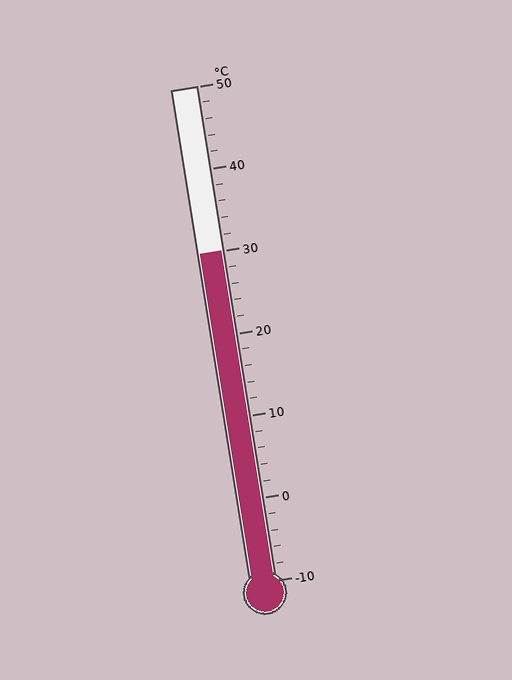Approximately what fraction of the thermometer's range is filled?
The thermometer is filled to approximately 65% of its range.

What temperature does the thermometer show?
The thermometer shows approximately 30°C.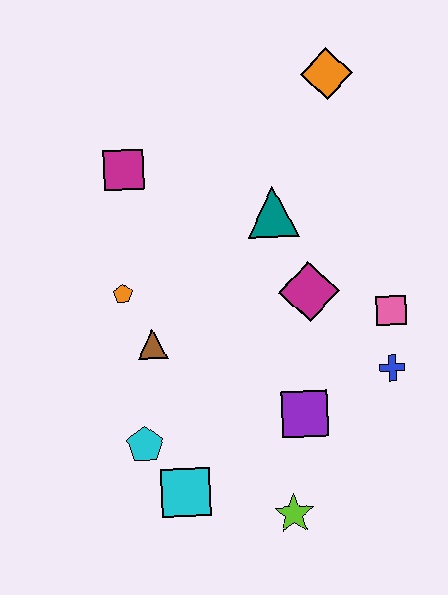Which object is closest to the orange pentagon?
The brown triangle is closest to the orange pentagon.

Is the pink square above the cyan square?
Yes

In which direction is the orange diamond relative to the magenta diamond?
The orange diamond is above the magenta diamond.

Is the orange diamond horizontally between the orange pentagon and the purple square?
No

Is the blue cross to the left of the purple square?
No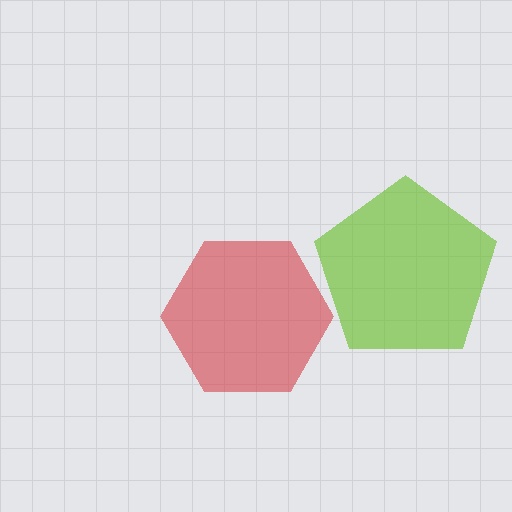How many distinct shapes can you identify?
There are 2 distinct shapes: a red hexagon, a lime pentagon.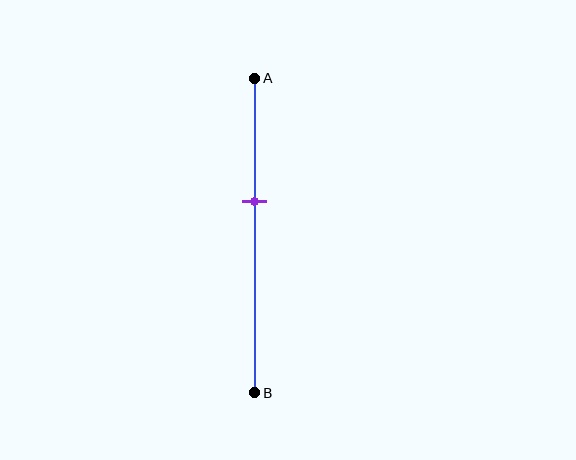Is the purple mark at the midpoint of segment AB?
No, the mark is at about 40% from A, not at the 50% midpoint.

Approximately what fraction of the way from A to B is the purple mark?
The purple mark is approximately 40% of the way from A to B.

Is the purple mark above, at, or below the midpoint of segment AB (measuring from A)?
The purple mark is above the midpoint of segment AB.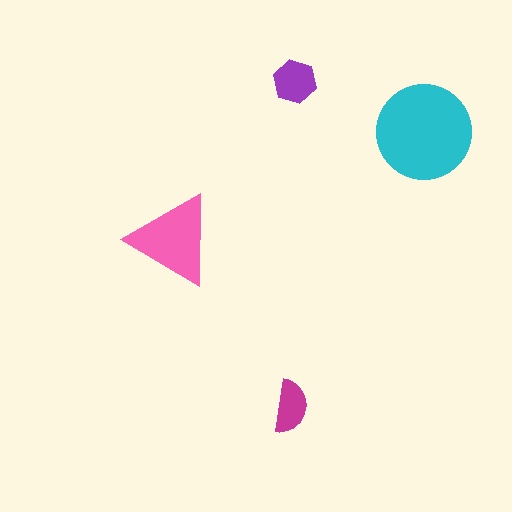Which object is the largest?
The cyan circle.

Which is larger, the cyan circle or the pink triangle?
The cyan circle.